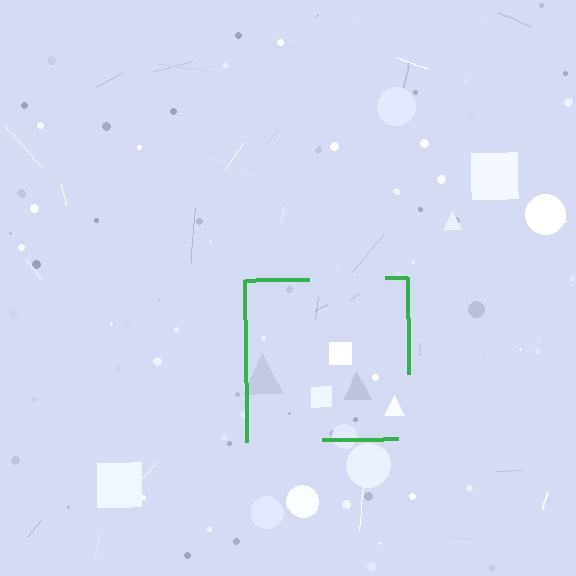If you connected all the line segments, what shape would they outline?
They would outline a square.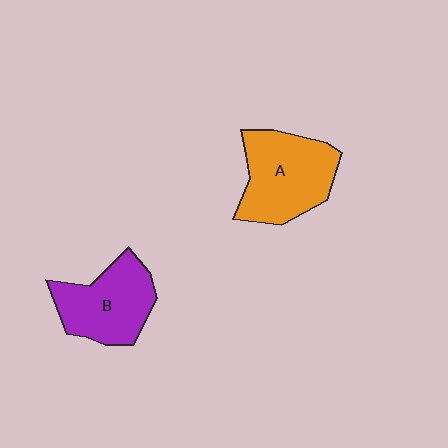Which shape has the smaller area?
Shape B (purple).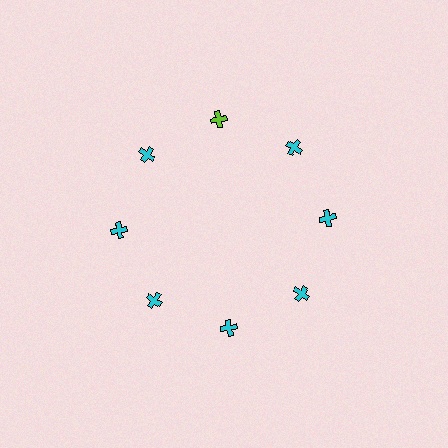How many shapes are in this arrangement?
There are 8 shapes arranged in a ring pattern.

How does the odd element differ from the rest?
It has a different color: lime instead of cyan.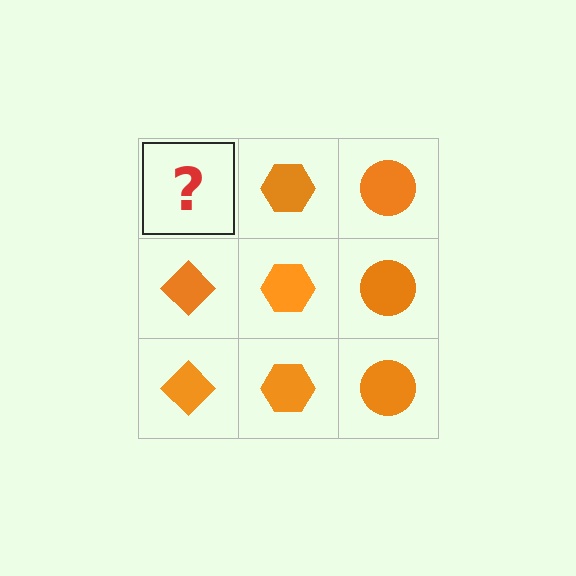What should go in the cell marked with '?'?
The missing cell should contain an orange diamond.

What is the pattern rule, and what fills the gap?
The rule is that each column has a consistent shape. The gap should be filled with an orange diamond.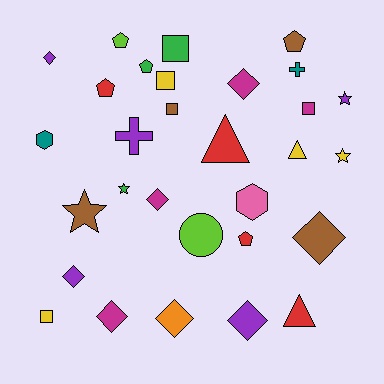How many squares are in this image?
There are 5 squares.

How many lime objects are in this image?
There are 2 lime objects.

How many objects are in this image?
There are 30 objects.